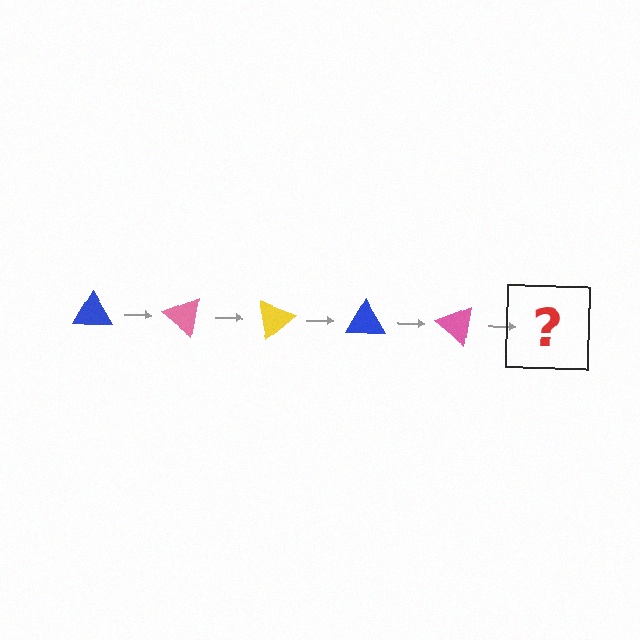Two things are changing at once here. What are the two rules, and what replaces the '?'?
The two rules are that it rotates 40 degrees each step and the color cycles through blue, pink, and yellow. The '?' should be a yellow triangle, rotated 200 degrees from the start.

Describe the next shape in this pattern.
It should be a yellow triangle, rotated 200 degrees from the start.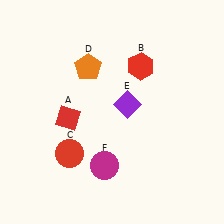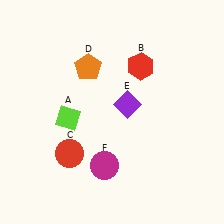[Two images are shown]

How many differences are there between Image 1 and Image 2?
There is 1 difference between the two images.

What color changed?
The diamond (A) changed from red in Image 1 to lime in Image 2.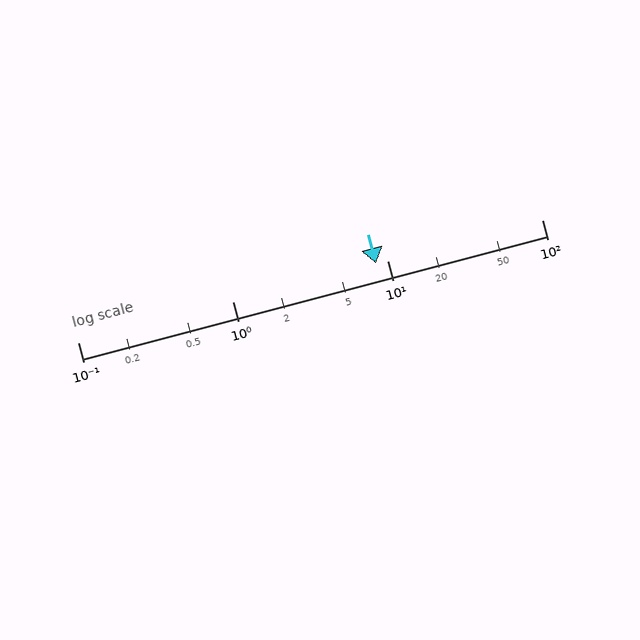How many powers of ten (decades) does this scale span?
The scale spans 3 decades, from 0.1 to 100.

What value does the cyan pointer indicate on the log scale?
The pointer indicates approximately 8.5.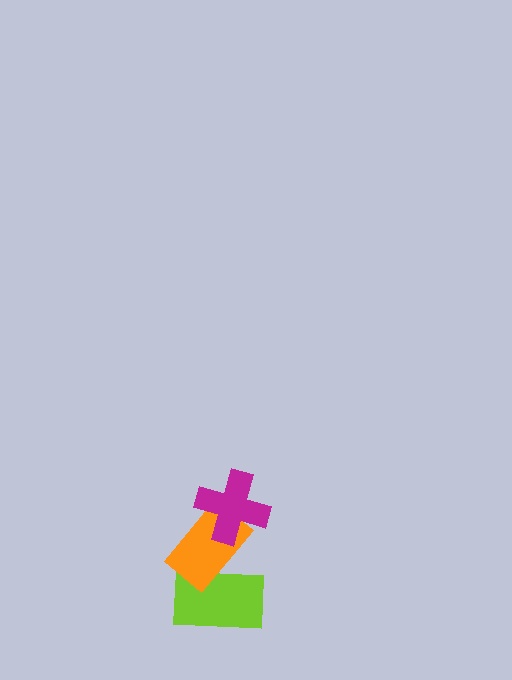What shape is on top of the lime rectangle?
The orange rectangle is on top of the lime rectangle.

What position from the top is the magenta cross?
The magenta cross is 1st from the top.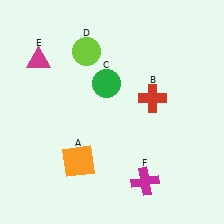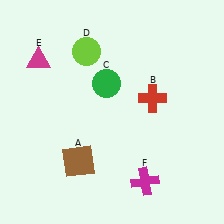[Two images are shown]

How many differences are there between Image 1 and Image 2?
There is 1 difference between the two images.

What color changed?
The square (A) changed from orange in Image 1 to brown in Image 2.